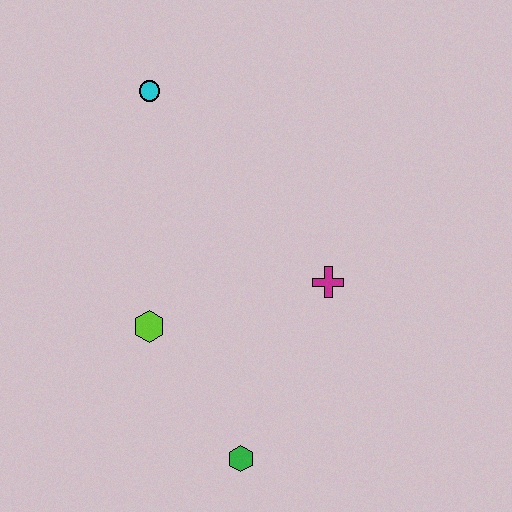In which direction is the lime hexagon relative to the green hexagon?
The lime hexagon is above the green hexagon.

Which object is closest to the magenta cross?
The lime hexagon is closest to the magenta cross.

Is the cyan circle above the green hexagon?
Yes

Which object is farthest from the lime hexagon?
The cyan circle is farthest from the lime hexagon.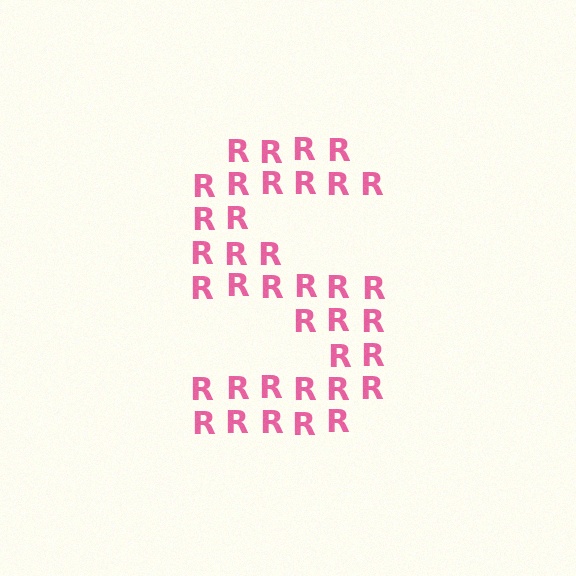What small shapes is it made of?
It is made of small letter R's.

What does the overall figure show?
The overall figure shows the letter S.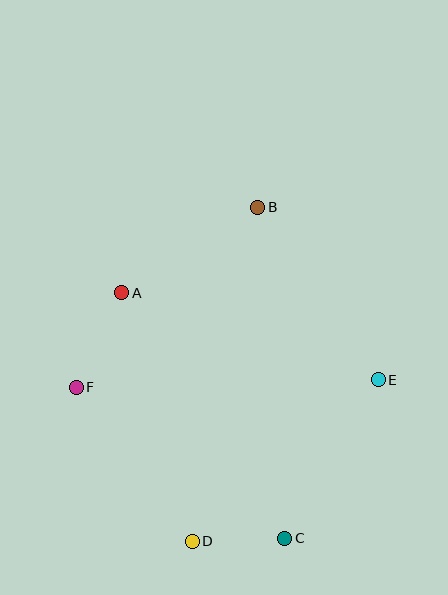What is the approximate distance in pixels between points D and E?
The distance between D and E is approximately 246 pixels.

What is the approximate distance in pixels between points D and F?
The distance between D and F is approximately 193 pixels.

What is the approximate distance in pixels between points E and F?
The distance between E and F is approximately 302 pixels.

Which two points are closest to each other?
Points C and D are closest to each other.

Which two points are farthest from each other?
Points B and D are farthest from each other.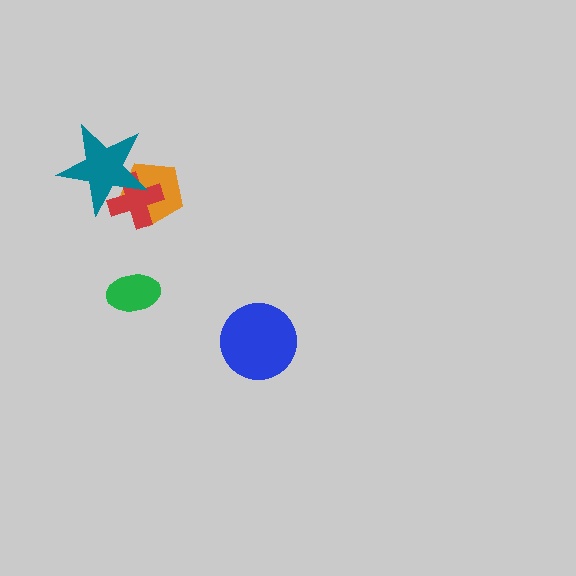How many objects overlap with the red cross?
2 objects overlap with the red cross.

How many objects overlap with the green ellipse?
0 objects overlap with the green ellipse.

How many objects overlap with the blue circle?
0 objects overlap with the blue circle.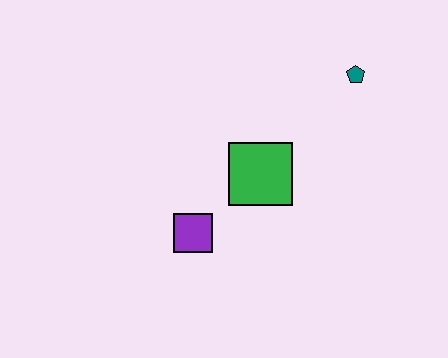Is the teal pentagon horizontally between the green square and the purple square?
No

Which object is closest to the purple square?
The green square is closest to the purple square.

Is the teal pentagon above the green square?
Yes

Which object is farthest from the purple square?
The teal pentagon is farthest from the purple square.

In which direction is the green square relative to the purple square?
The green square is to the right of the purple square.